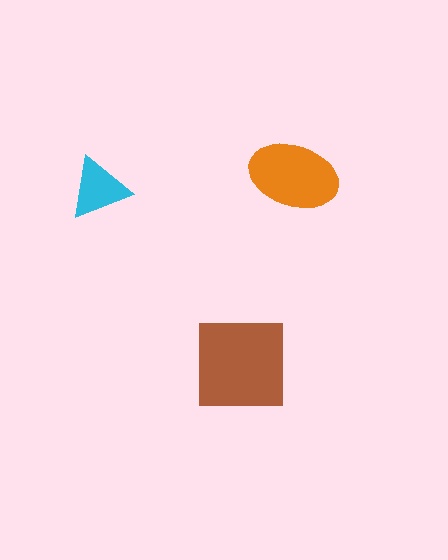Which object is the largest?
The brown square.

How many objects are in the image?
There are 3 objects in the image.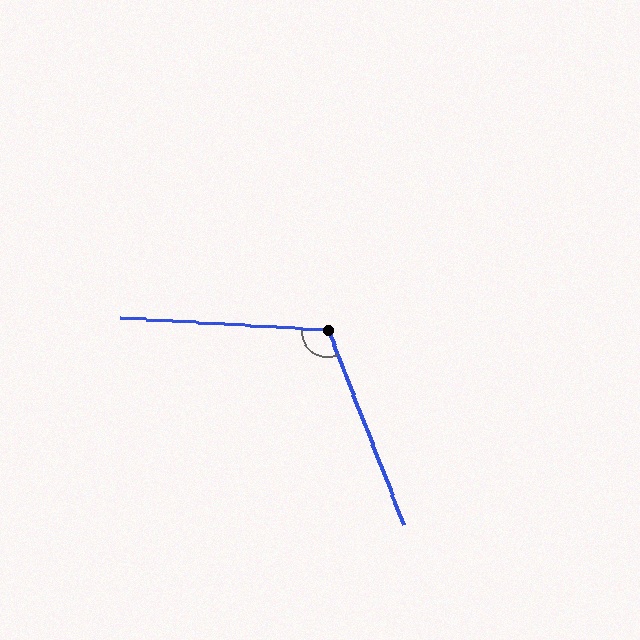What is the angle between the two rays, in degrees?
Approximately 115 degrees.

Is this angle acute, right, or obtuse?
It is obtuse.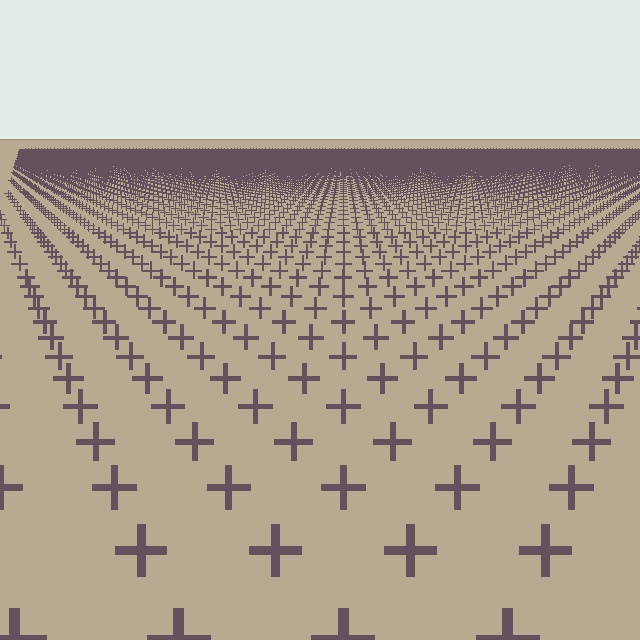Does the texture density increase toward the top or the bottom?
Density increases toward the top.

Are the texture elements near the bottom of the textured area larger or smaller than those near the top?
Larger. Near the bottom, elements are closer to the viewer and appear at a bigger on-screen size.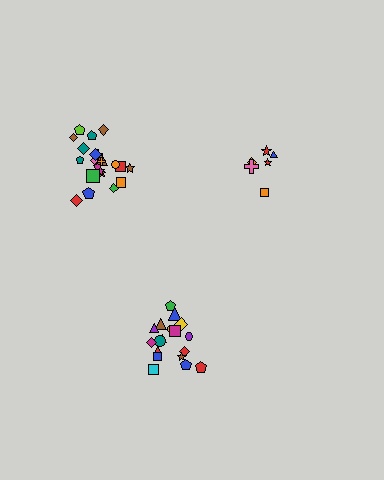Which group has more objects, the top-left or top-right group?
The top-left group.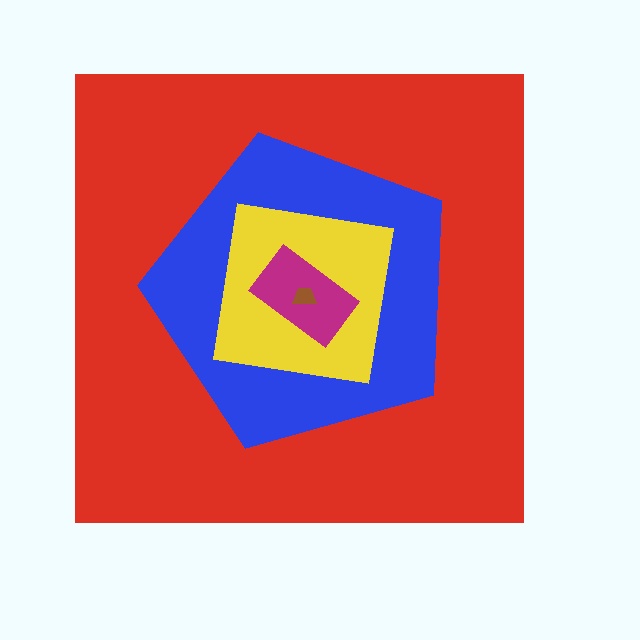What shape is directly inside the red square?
The blue pentagon.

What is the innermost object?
The brown trapezoid.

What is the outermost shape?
The red square.